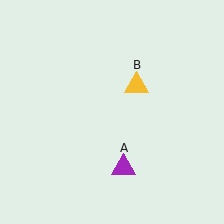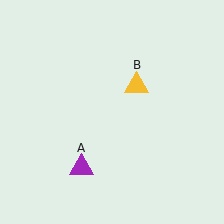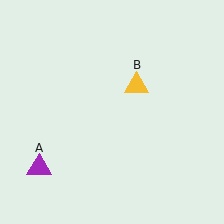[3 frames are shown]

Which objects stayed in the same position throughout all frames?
Yellow triangle (object B) remained stationary.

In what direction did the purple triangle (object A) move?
The purple triangle (object A) moved left.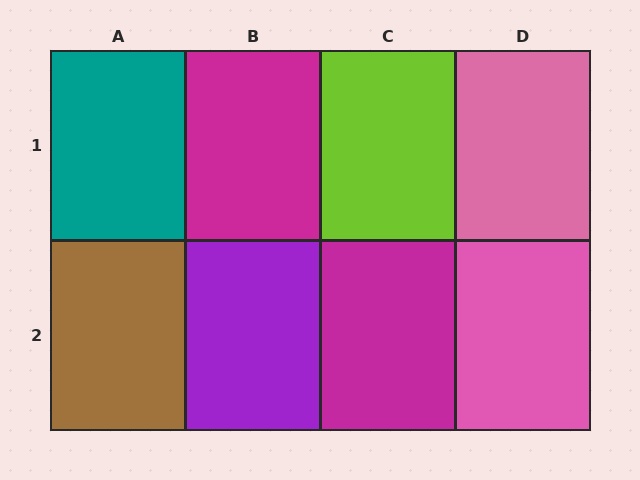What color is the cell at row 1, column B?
Magenta.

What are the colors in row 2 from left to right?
Brown, purple, magenta, pink.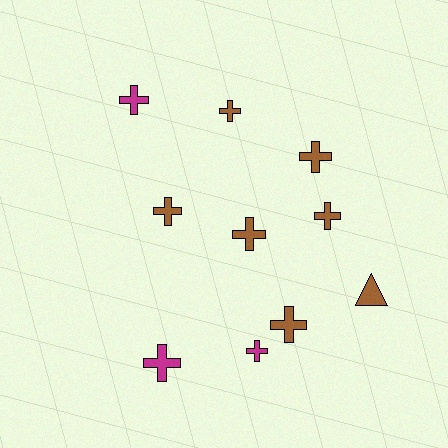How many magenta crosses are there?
There are 3 magenta crosses.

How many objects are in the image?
There are 10 objects.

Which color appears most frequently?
Brown, with 7 objects.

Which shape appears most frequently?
Cross, with 9 objects.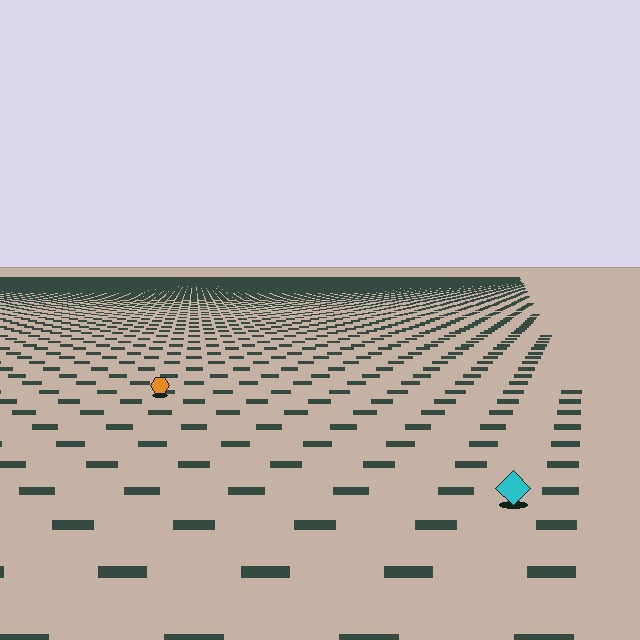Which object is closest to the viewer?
The cyan diamond is closest. The texture marks near it are larger and more spread out.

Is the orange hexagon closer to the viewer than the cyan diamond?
No. The cyan diamond is closer — you can tell from the texture gradient: the ground texture is coarser near it.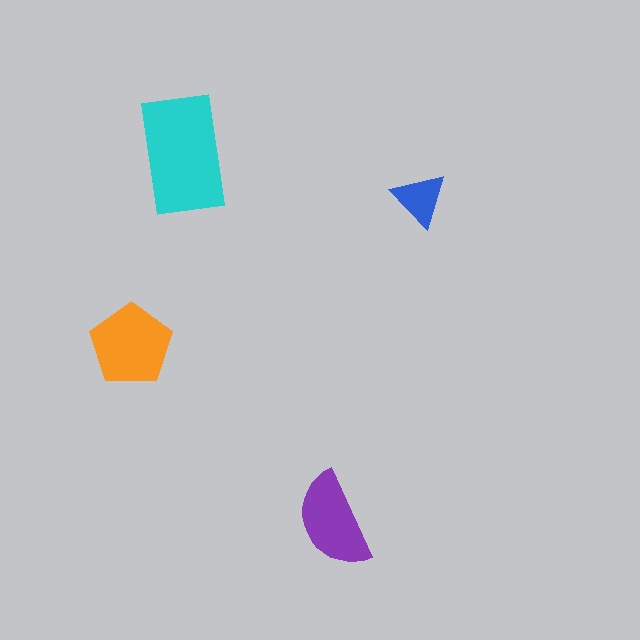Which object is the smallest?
The blue triangle.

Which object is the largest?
The cyan rectangle.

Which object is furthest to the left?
The orange pentagon is leftmost.